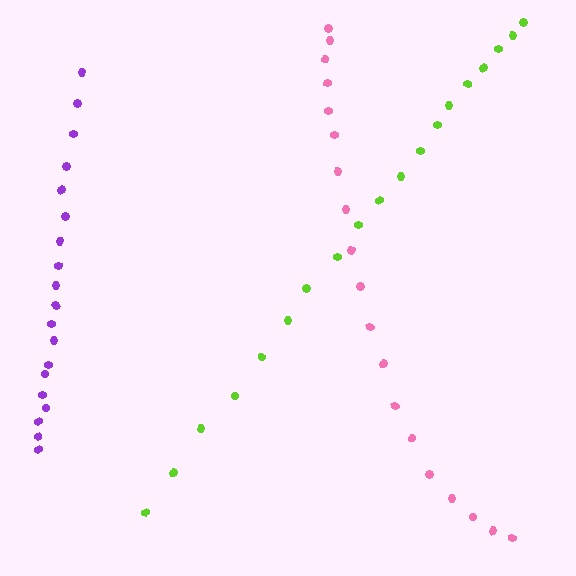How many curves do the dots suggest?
There are 3 distinct paths.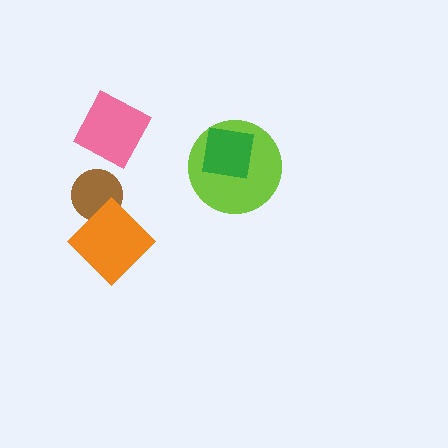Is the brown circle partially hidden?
Yes, it is partially covered by another shape.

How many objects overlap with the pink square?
0 objects overlap with the pink square.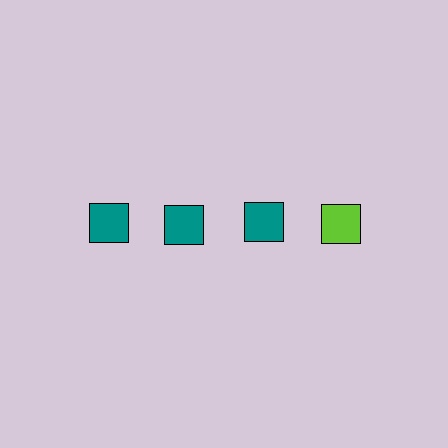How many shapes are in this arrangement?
There are 4 shapes arranged in a grid pattern.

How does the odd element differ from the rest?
It has a different color: lime instead of teal.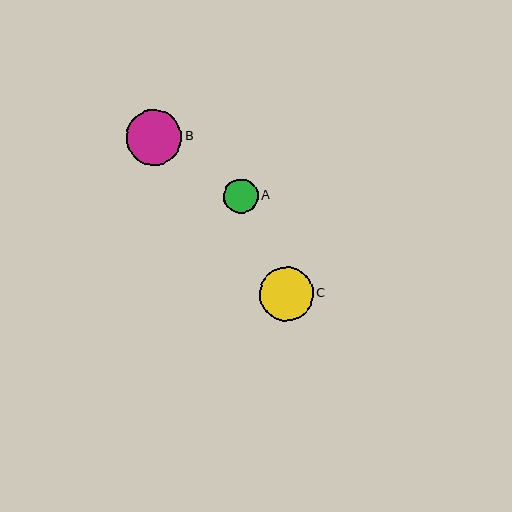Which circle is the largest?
Circle B is the largest with a size of approximately 56 pixels.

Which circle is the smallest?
Circle A is the smallest with a size of approximately 35 pixels.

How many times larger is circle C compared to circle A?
Circle C is approximately 1.5 times the size of circle A.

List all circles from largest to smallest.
From largest to smallest: B, C, A.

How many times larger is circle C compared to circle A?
Circle C is approximately 1.5 times the size of circle A.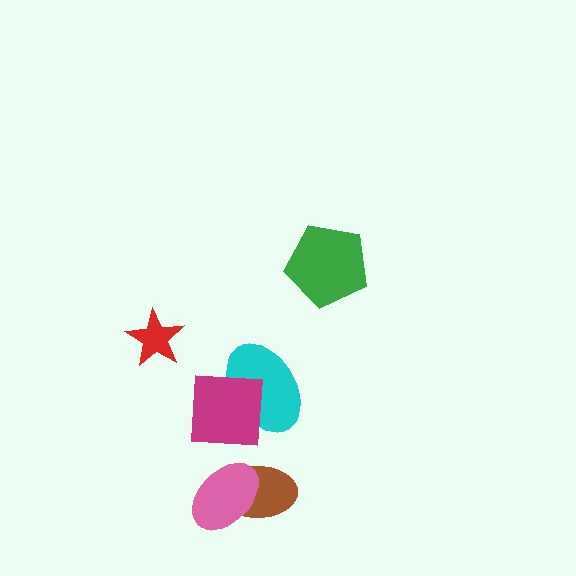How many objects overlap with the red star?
0 objects overlap with the red star.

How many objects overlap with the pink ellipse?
1 object overlaps with the pink ellipse.